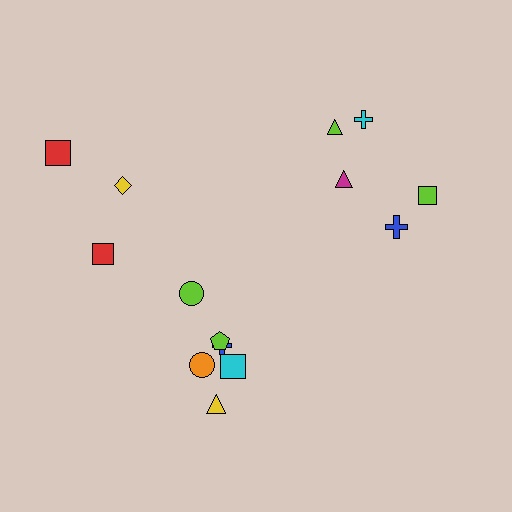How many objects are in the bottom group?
There are 6 objects.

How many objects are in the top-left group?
There are 3 objects.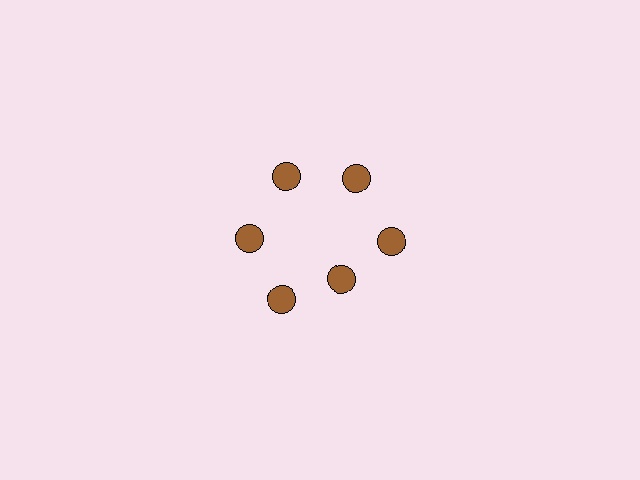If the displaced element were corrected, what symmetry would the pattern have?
It would have 6-fold rotational symmetry — the pattern would map onto itself every 60 degrees.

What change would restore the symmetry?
The symmetry would be restored by moving it outward, back onto the ring so that all 6 circles sit at equal angles and equal distance from the center.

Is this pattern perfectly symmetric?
No. The 6 brown circles are arranged in a ring, but one element near the 5 o'clock position is pulled inward toward the center, breaking the 6-fold rotational symmetry.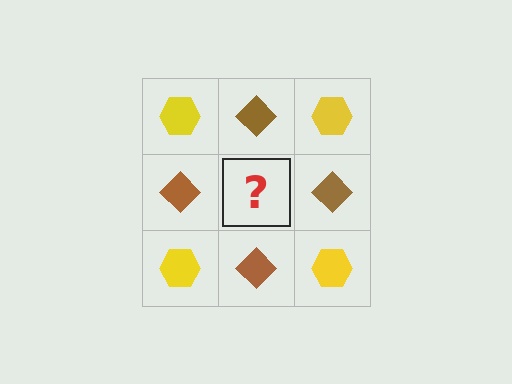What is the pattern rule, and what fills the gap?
The rule is that it alternates yellow hexagon and brown diamond in a checkerboard pattern. The gap should be filled with a yellow hexagon.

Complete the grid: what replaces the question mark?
The question mark should be replaced with a yellow hexagon.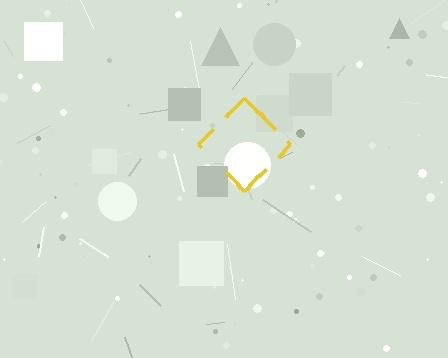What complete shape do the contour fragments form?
The contour fragments form a diamond.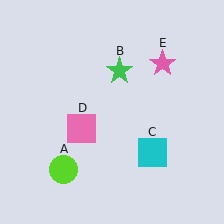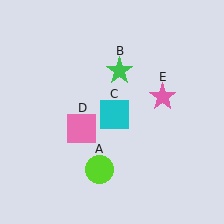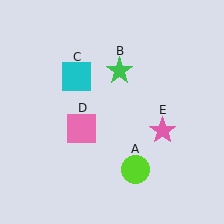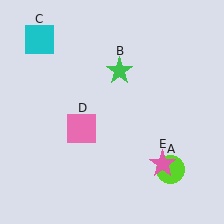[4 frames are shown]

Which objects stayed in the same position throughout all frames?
Green star (object B) and pink square (object D) remained stationary.